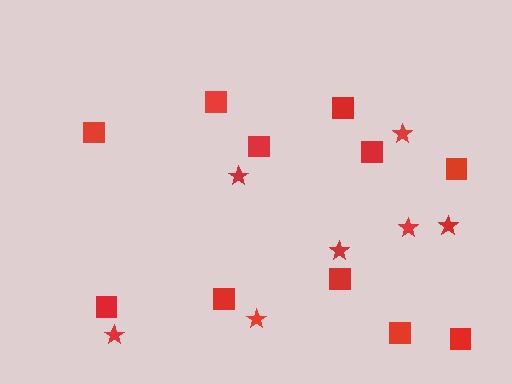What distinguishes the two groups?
There are 2 groups: one group of stars (7) and one group of squares (11).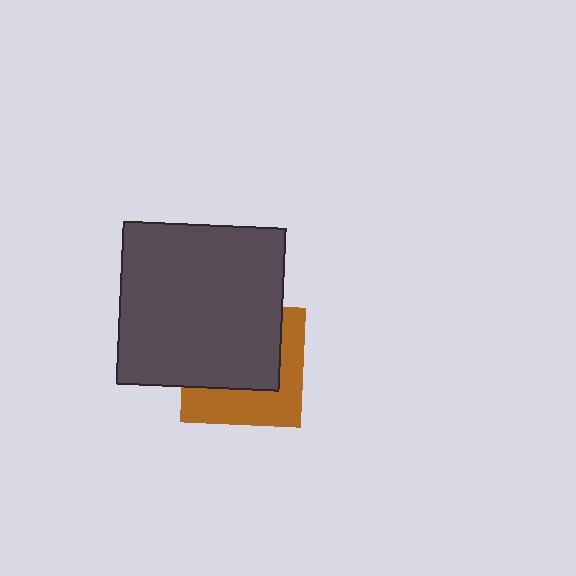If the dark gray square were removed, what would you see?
You would see the complete brown square.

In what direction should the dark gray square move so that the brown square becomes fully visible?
The dark gray square should move toward the upper-left. That is the shortest direction to clear the overlap and leave the brown square fully visible.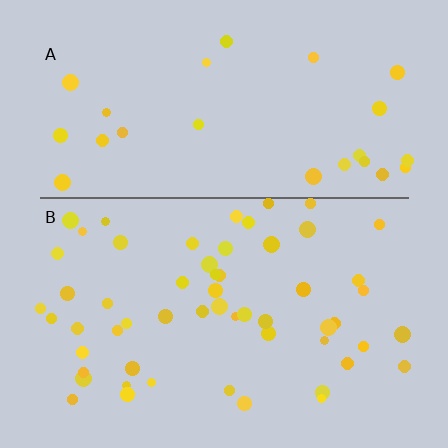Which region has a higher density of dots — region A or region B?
B (the bottom).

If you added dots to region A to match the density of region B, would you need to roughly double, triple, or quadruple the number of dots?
Approximately double.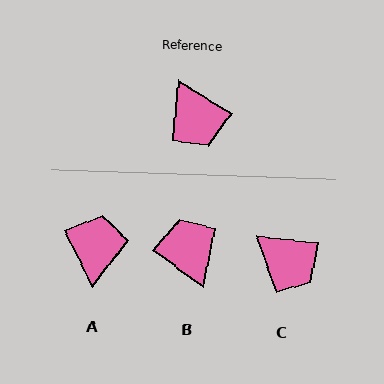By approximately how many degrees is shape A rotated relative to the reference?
Approximately 147 degrees counter-clockwise.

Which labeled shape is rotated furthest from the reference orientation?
B, about 174 degrees away.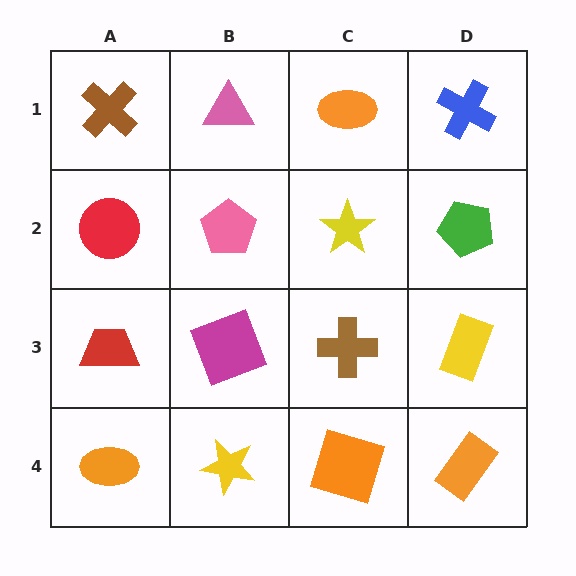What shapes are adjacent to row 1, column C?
A yellow star (row 2, column C), a pink triangle (row 1, column B), a blue cross (row 1, column D).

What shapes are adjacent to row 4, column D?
A yellow rectangle (row 3, column D), an orange square (row 4, column C).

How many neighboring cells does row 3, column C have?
4.